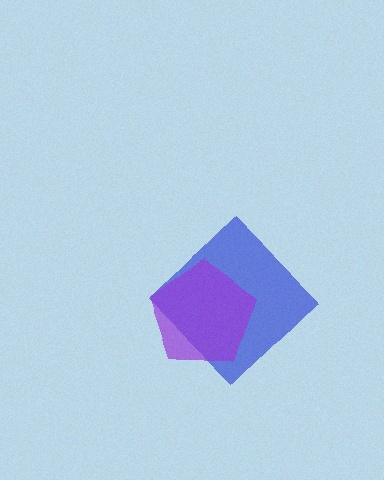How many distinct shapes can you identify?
There are 2 distinct shapes: a blue diamond, a purple pentagon.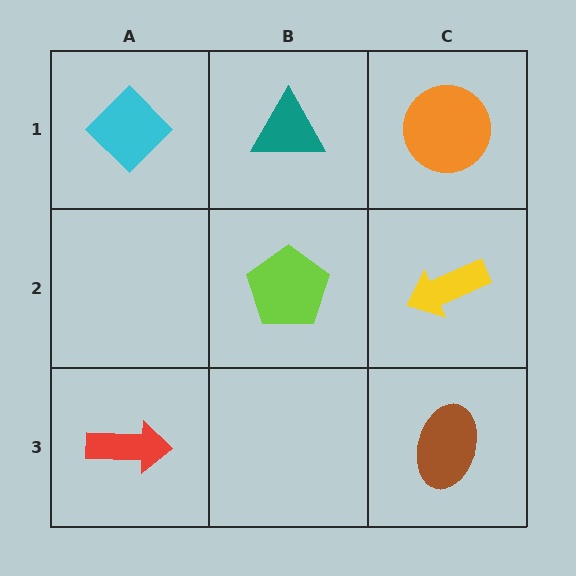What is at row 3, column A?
A red arrow.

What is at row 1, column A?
A cyan diamond.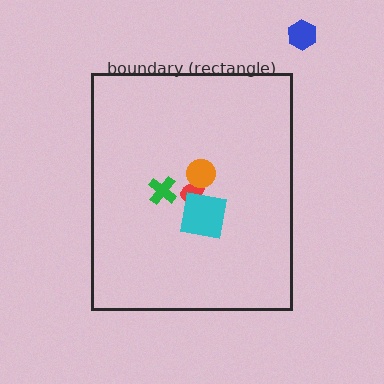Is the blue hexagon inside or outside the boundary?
Outside.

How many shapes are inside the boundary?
4 inside, 1 outside.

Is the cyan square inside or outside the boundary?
Inside.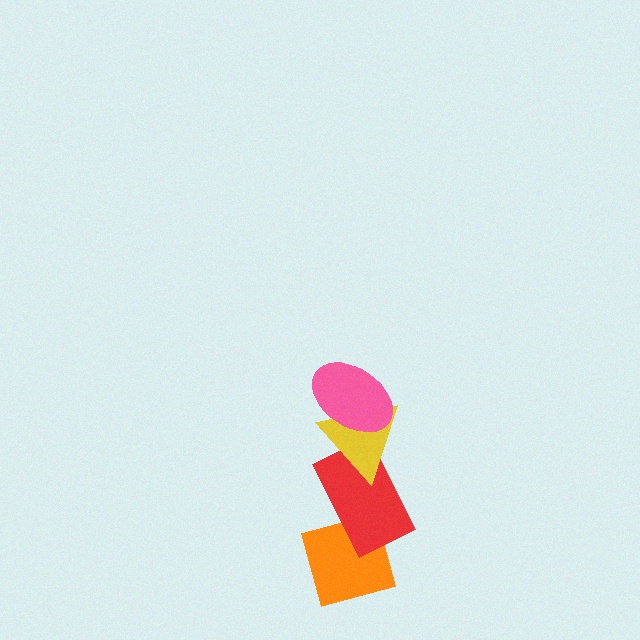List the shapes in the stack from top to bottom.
From top to bottom: the pink ellipse, the yellow triangle, the red rectangle, the orange diamond.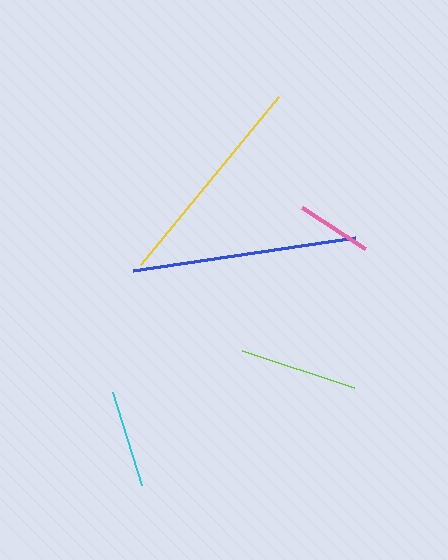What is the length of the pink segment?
The pink segment is approximately 75 pixels long.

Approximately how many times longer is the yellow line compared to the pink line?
The yellow line is approximately 2.9 times the length of the pink line.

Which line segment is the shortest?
The pink line is the shortest at approximately 75 pixels.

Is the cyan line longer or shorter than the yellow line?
The yellow line is longer than the cyan line.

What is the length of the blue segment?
The blue segment is approximately 224 pixels long.